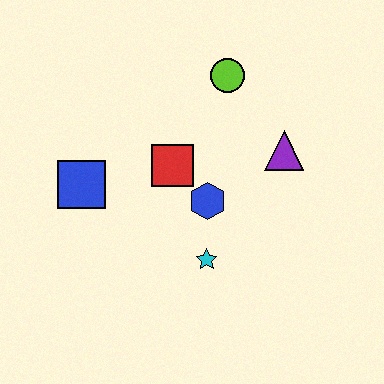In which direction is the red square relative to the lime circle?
The red square is below the lime circle.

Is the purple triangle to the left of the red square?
No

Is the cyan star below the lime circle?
Yes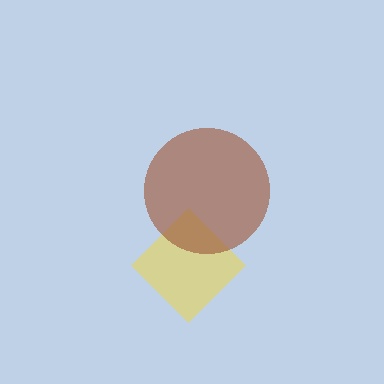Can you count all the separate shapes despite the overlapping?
Yes, there are 2 separate shapes.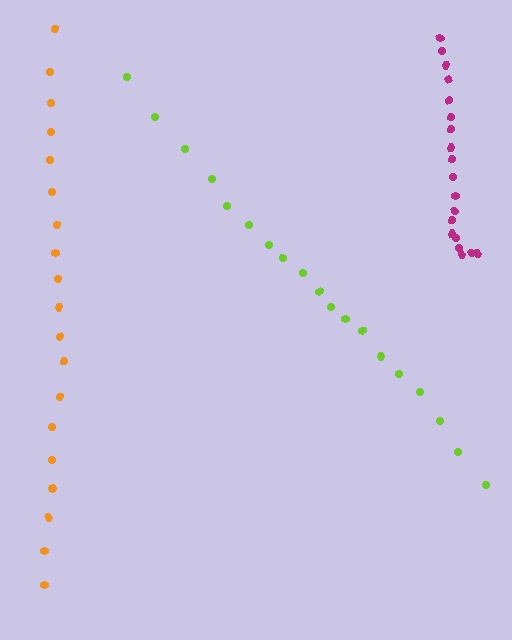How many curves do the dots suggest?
There are 3 distinct paths.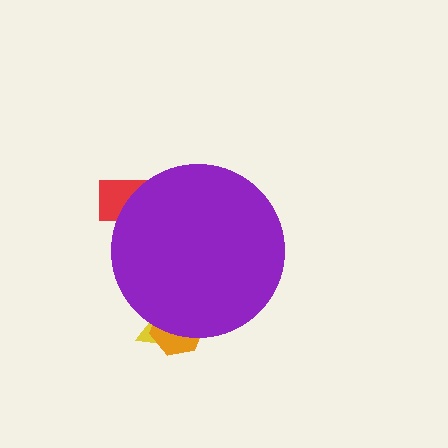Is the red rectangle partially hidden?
Yes, the red rectangle is partially hidden behind the purple circle.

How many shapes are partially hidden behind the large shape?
3 shapes are partially hidden.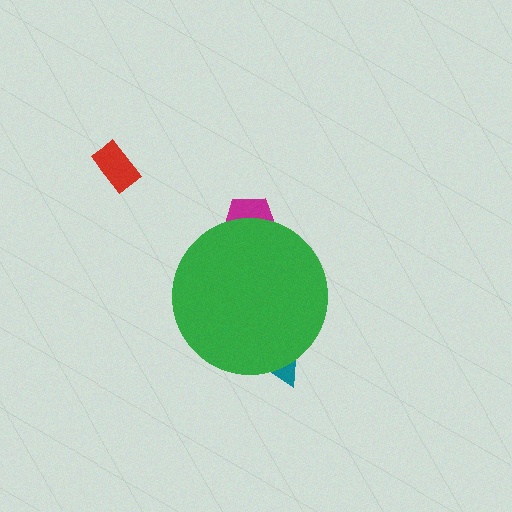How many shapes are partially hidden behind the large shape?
2 shapes are partially hidden.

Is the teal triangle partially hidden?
Yes, the teal triangle is partially hidden behind the green circle.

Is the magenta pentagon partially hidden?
Yes, the magenta pentagon is partially hidden behind the green circle.